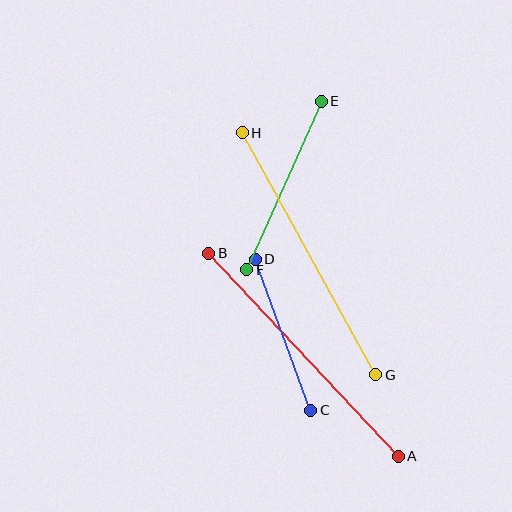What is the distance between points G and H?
The distance is approximately 276 pixels.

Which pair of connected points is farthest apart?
Points A and B are farthest apart.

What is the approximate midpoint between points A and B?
The midpoint is at approximately (303, 355) pixels.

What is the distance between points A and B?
The distance is approximately 278 pixels.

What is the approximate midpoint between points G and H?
The midpoint is at approximately (309, 254) pixels.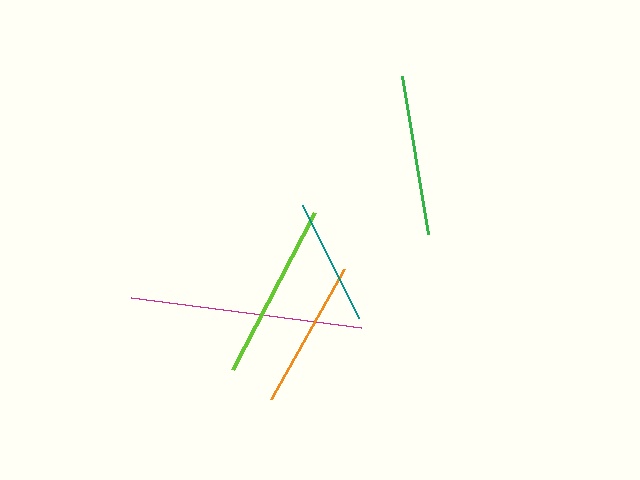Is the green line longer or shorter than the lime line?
The lime line is longer than the green line.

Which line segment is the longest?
The magenta line is the longest at approximately 232 pixels.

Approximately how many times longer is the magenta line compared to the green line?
The magenta line is approximately 1.5 times the length of the green line.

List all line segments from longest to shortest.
From longest to shortest: magenta, lime, green, orange, teal.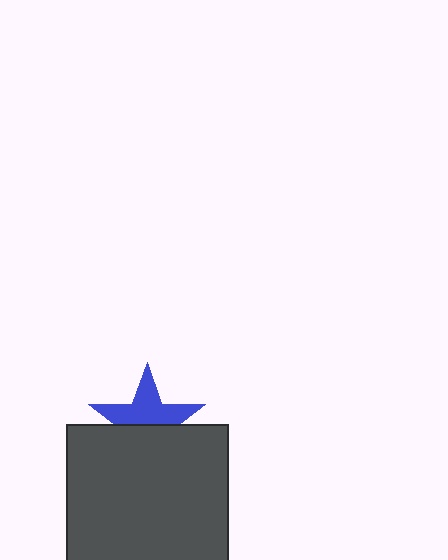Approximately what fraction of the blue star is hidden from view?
Roughly 46% of the blue star is hidden behind the dark gray square.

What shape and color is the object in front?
The object in front is a dark gray square.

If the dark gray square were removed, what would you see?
You would see the complete blue star.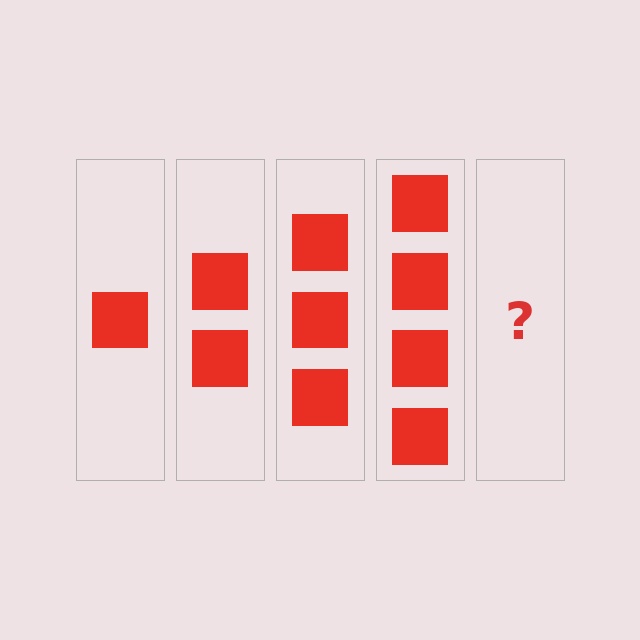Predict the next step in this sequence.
The next step is 5 squares.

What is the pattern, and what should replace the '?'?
The pattern is that each step adds one more square. The '?' should be 5 squares.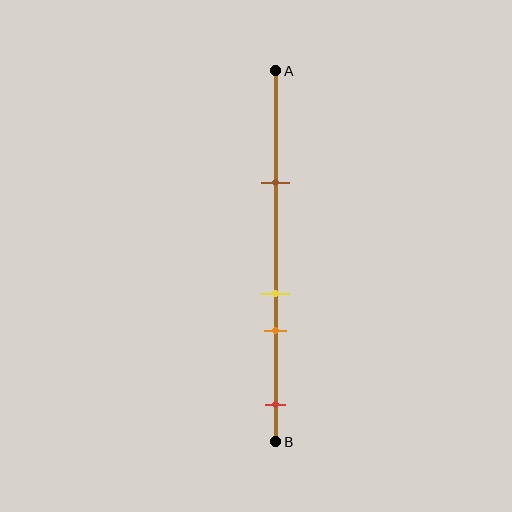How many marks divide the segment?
There are 4 marks dividing the segment.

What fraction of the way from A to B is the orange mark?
The orange mark is approximately 70% (0.7) of the way from A to B.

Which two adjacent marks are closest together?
The yellow and orange marks are the closest adjacent pair.